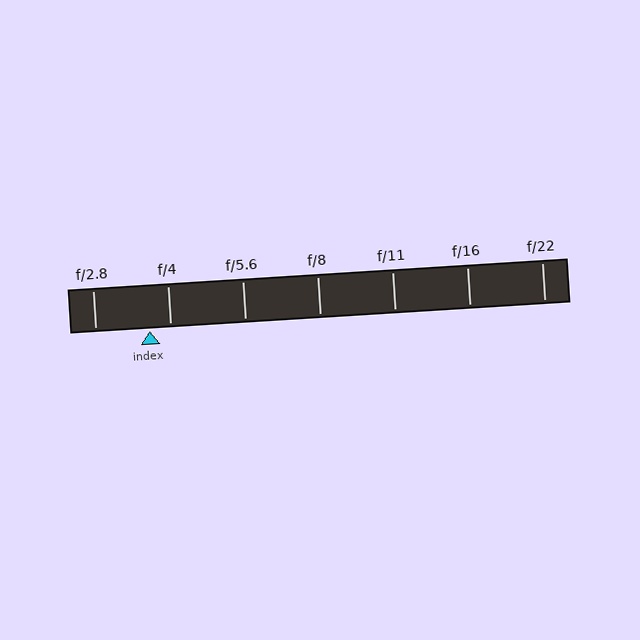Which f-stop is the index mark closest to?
The index mark is closest to f/4.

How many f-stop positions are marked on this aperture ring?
There are 7 f-stop positions marked.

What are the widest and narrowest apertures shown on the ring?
The widest aperture shown is f/2.8 and the narrowest is f/22.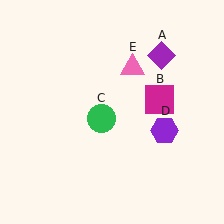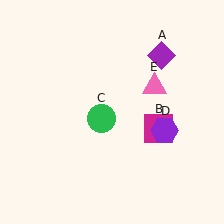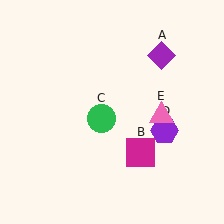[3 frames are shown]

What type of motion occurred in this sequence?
The magenta square (object B), pink triangle (object E) rotated clockwise around the center of the scene.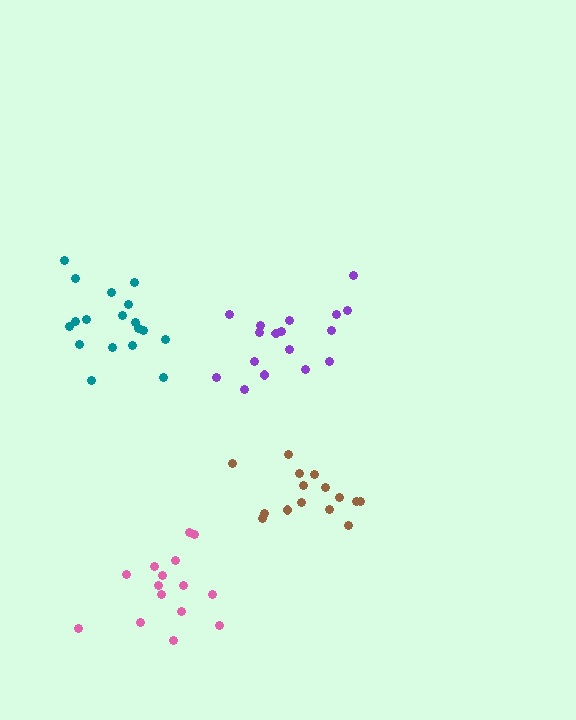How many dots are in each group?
Group 1: 15 dots, Group 2: 17 dots, Group 3: 15 dots, Group 4: 18 dots (65 total).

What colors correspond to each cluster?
The clusters are colored: brown, purple, pink, teal.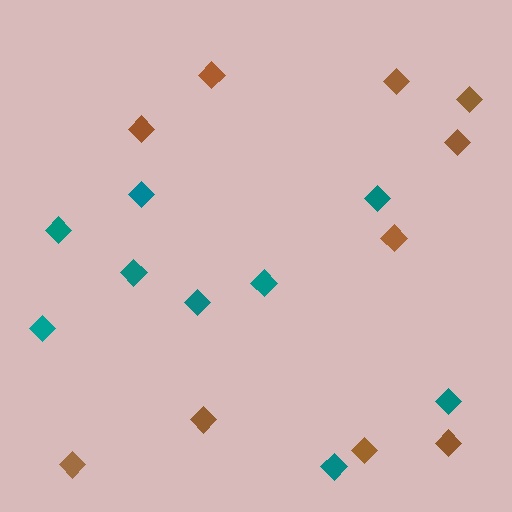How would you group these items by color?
There are 2 groups: one group of teal diamonds (9) and one group of brown diamonds (10).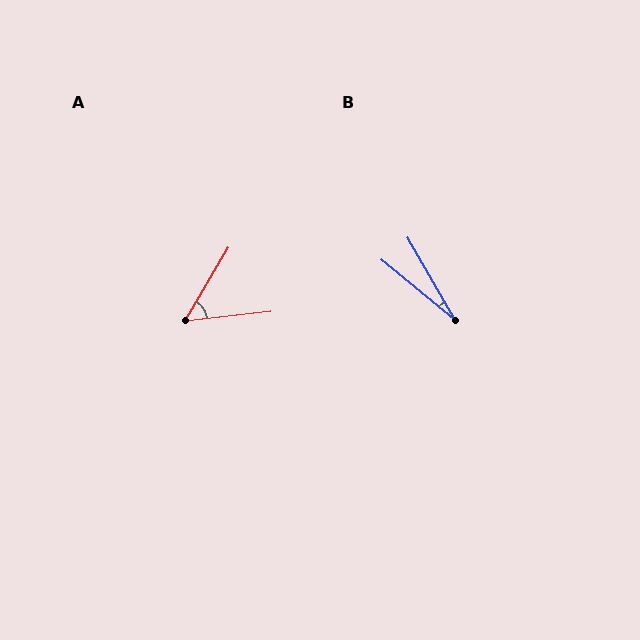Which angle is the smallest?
B, at approximately 21 degrees.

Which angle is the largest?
A, at approximately 53 degrees.